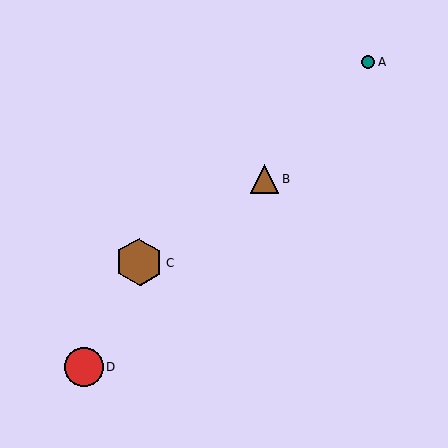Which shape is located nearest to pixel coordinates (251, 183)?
The brown triangle (labeled B) at (265, 179) is nearest to that location.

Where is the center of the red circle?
The center of the red circle is at (84, 367).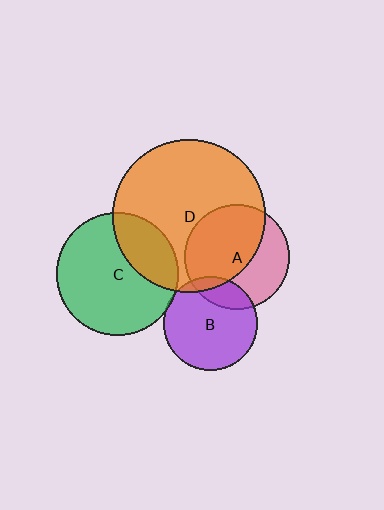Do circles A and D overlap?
Yes.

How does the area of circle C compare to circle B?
Approximately 1.7 times.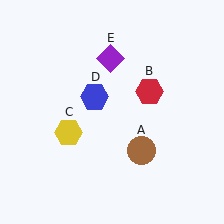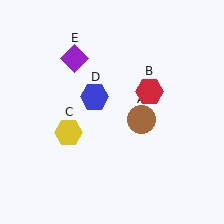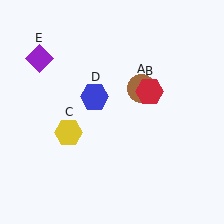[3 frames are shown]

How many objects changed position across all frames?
2 objects changed position: brown circle (object A), purple diamond (object E).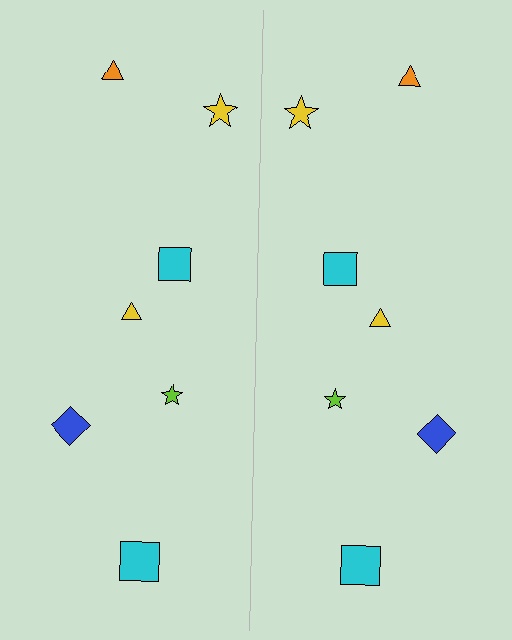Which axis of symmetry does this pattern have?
The pattern has a vertical axis of symmetry running through the center of the image.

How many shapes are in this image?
There are 14 shapes in this image.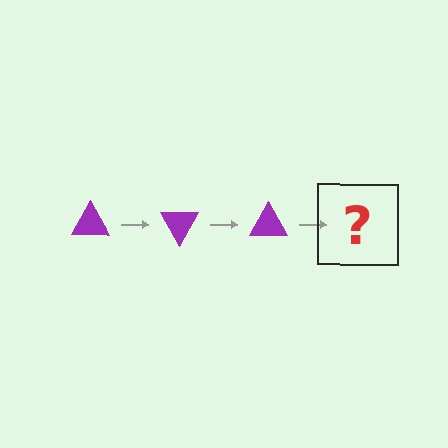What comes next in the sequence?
The next element should be a purple triangle rotated 180 degrees.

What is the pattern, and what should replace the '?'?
The pattern is that the triangle rotates 60 degrees each step. The '?' should be a purple triangle rotated 180 degrees.